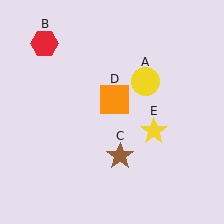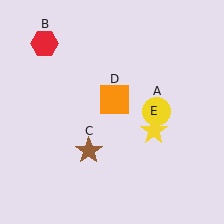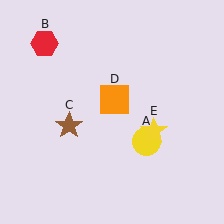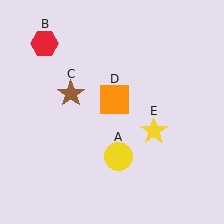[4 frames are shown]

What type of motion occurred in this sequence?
The yellow circle (object A), brown star (object C) rotated clockwise around the center of the scene.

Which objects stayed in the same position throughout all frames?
Red hexagon (object B) and orange square (object D) and yellow star (object E) remained stationary.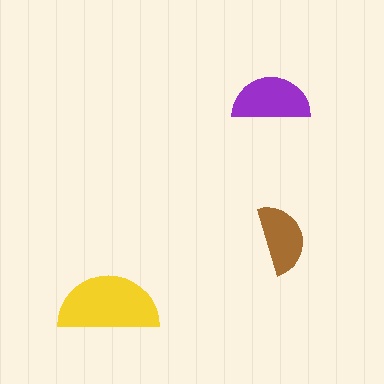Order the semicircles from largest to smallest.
the yellow one, the purple one, the brown one.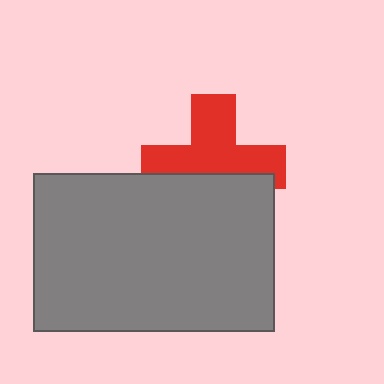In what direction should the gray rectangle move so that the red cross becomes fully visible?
The gray rectangle should move down. That is the shortest direction to clear the overlap and leave the red cross fully visible.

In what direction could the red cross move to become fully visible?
The red cross could move up. That would shift it out from behind the gray rectangle entirely.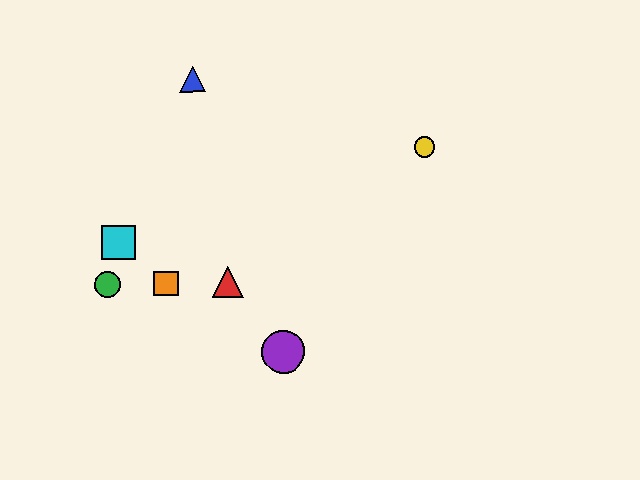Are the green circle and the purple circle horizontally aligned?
No, the green circle is at y≈285 and the purple circle is at y≈352.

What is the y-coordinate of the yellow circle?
The yellow circle is at y≈147.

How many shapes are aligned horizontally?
3 shapes (the red triangle, the green circle, the orange square) are aligned horizontally.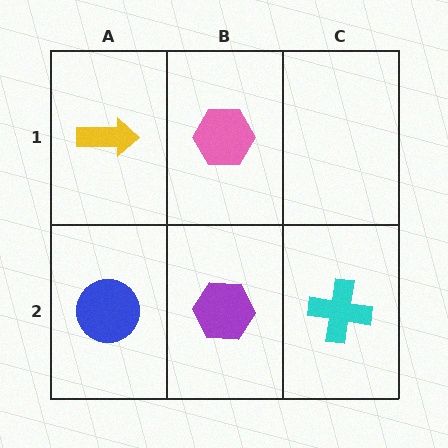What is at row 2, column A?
A blue circle.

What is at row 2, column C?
A cyan cross.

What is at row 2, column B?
A purple hexagon.